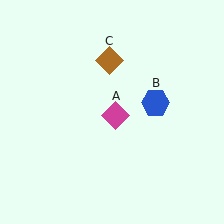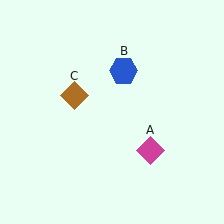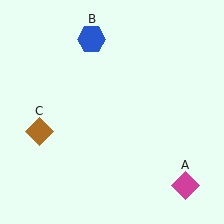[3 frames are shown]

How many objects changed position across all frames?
3 objects changed position: magenta diamond (object A), blue hexagon (object B), brown diamond (object C).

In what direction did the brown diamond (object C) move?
The brown diamond (object C) moved down and to the left.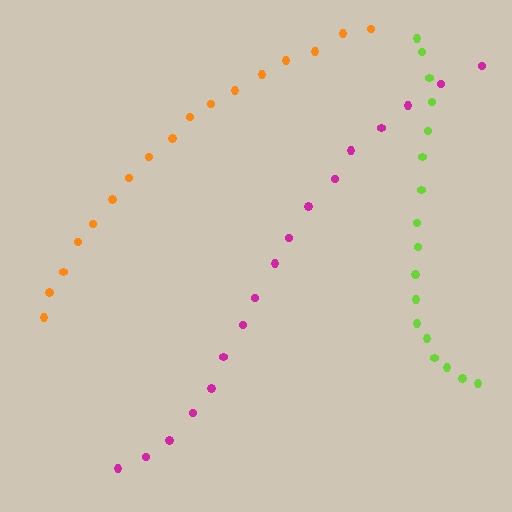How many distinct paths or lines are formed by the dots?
There are 3 distinct paths.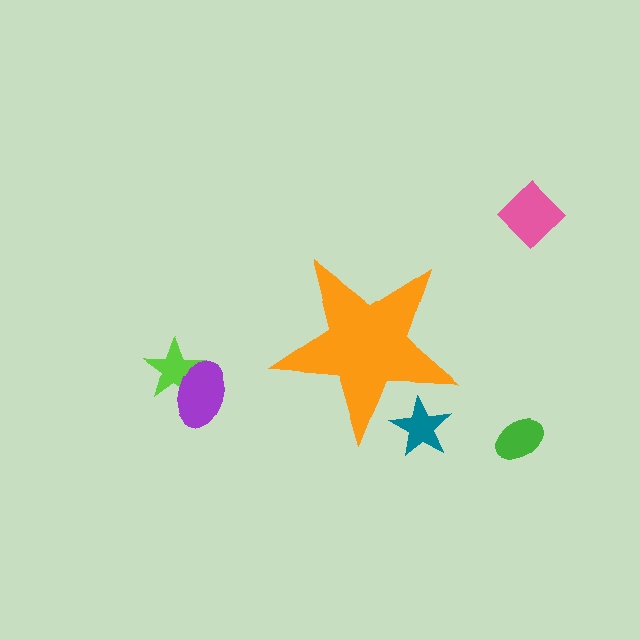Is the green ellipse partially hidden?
No, the green ellipse is fully visible.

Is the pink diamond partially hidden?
No, the pink diamond is fully visible.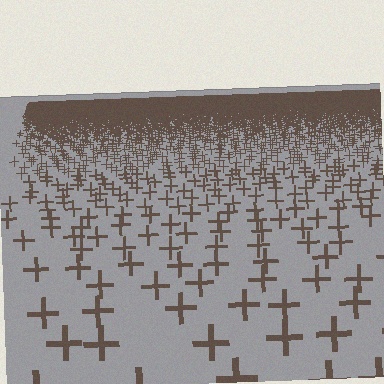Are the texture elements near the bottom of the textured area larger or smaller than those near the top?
Larger. Near the bottom, elements are closer to the viewer and appear at a bigger on-screen size.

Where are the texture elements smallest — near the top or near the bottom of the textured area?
Near the top.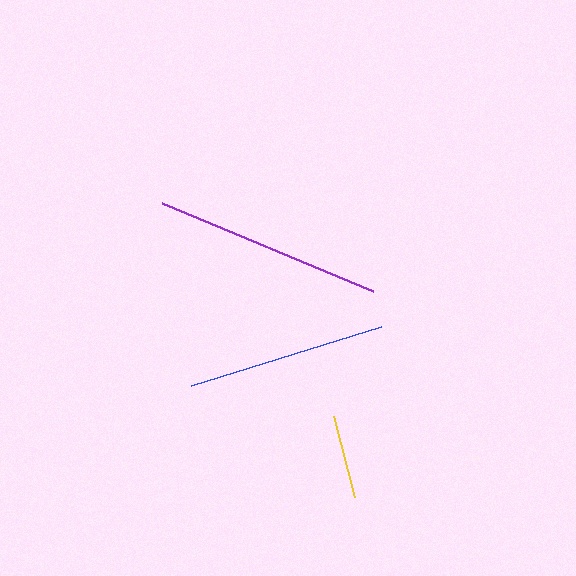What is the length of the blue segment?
The blue segment is approximately 198 pixels long.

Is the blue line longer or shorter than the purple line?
The purple line is longer than the blue line.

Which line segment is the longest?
The purple line is the longest at approximately 229 pixels.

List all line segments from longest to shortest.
From longest to shortest: purple, blue, yellow.